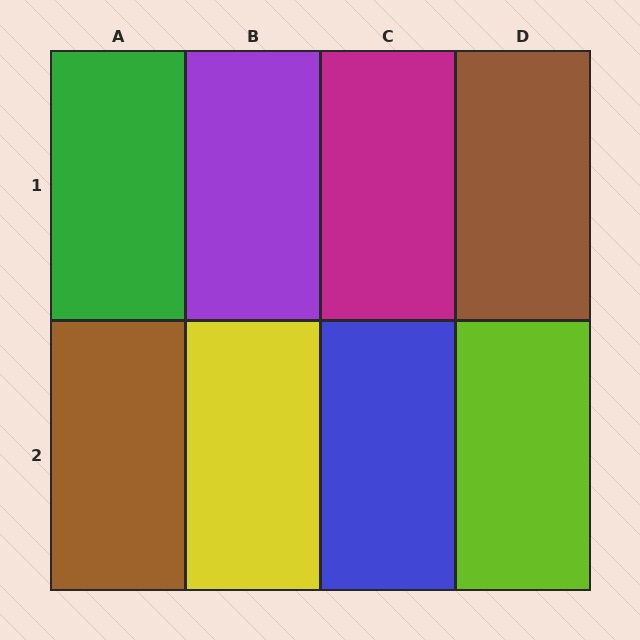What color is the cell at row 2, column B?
Yellow.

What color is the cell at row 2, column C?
Blue.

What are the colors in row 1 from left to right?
Green, purple, magenta, brown.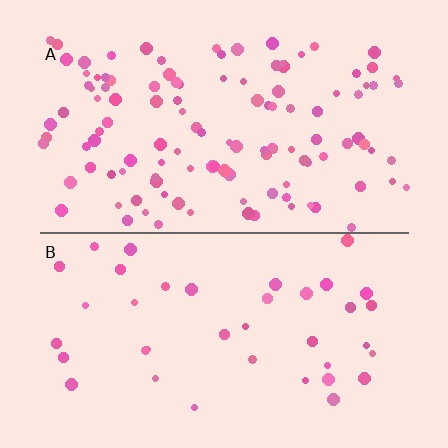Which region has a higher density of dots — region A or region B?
A (the top).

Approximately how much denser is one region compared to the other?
Approximately 3.0× — region A over region B.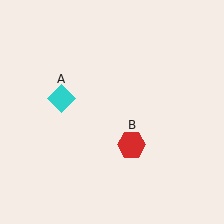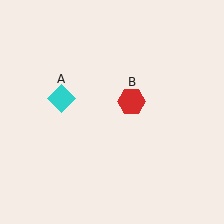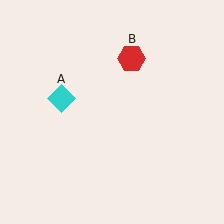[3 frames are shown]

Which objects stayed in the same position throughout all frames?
Cyan diamond (object A) remained stationary.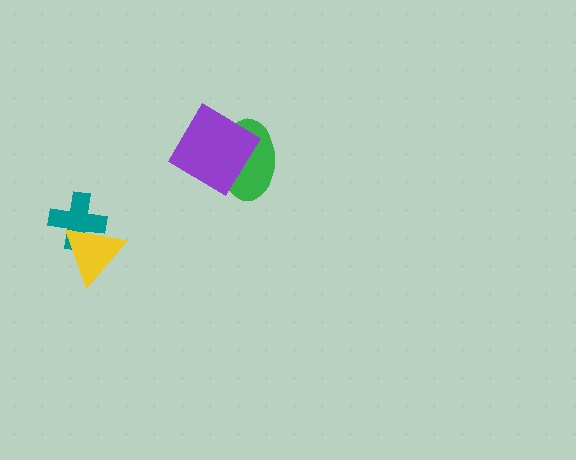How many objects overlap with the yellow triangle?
1 object overlaps with the yellow triangle.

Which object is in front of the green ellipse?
The purple diamond is in front of the green ellipse.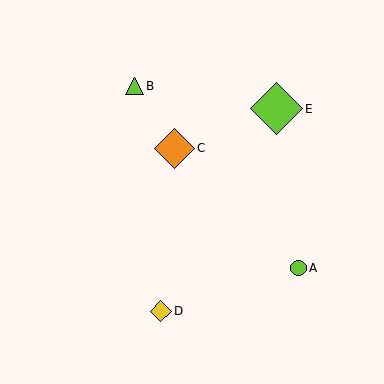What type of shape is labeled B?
Shape B is a lime triangle.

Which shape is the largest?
The lime diamond (labeled E) is the largest.